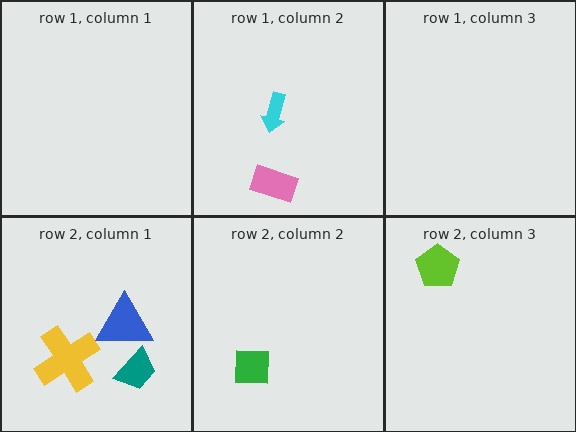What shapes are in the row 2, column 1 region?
The yellow cross, the blue triangle, the teal trapezoid.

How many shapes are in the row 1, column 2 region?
2.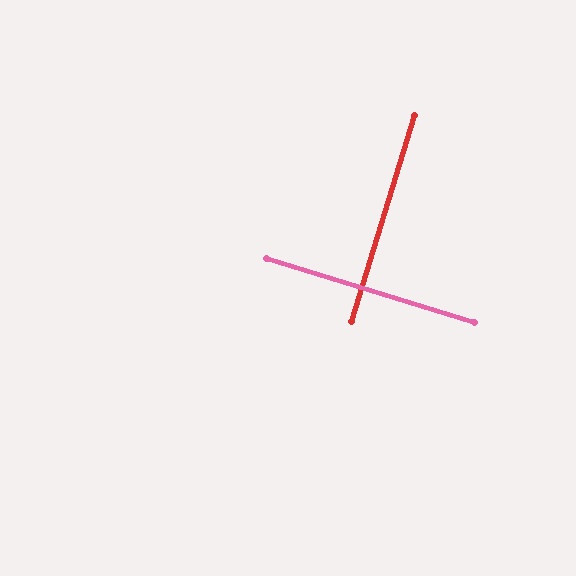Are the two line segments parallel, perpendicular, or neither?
Perpendicular — they meet at approximately 90°.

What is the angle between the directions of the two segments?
Approximately 90 degrees.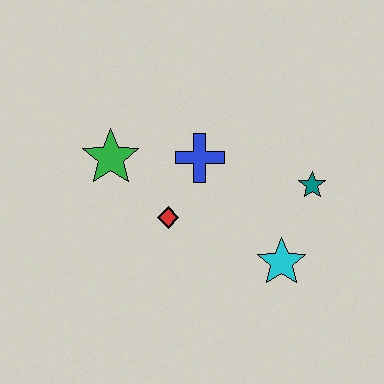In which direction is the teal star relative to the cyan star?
The teal star is above the cyan star.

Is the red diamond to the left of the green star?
No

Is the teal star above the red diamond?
Yes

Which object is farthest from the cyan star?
The green star is farthest from the cyan star.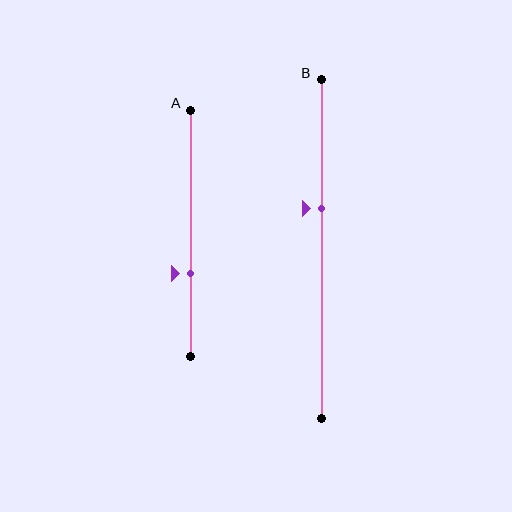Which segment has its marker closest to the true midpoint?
Segment B has its marker closest to the true midpoint.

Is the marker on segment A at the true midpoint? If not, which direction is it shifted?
No, the marker on segment A is shifted downward by about 16% of the segment length.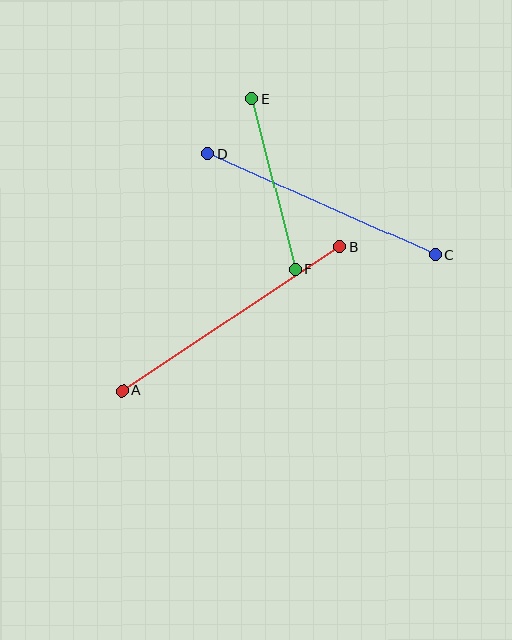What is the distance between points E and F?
The distance is approximately 176 pixels.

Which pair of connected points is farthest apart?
Points A and B are farthest apart.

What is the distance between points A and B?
The distance is approximately 260 pixels.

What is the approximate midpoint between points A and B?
The midpoint is at approximately (231, 319) pixels.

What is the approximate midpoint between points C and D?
The midpoint is at approximately (321, 204) pixels.